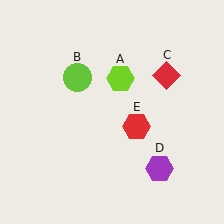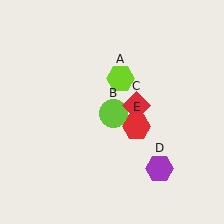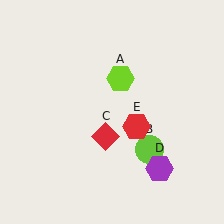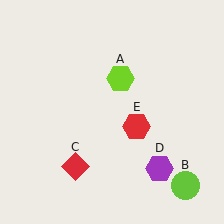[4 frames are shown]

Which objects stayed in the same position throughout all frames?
Lime hexagon (object A) and purple hexagon (object D) and red hexagon (object E) remained stationary.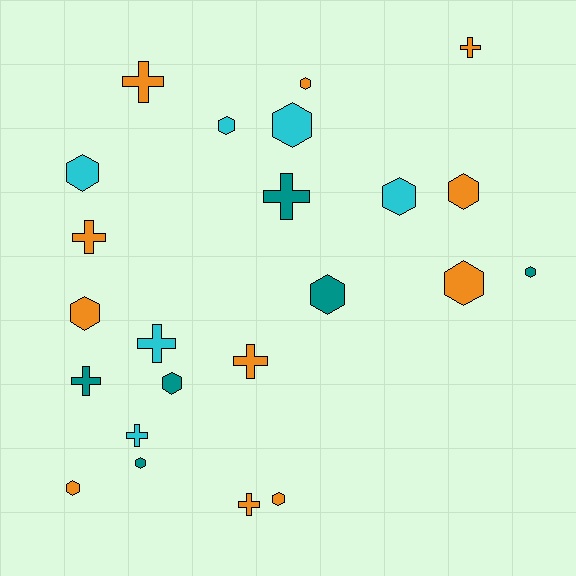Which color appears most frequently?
Orange, with 11 objects.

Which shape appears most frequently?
Hexagon, with 14 objects.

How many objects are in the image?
There are 23 objects.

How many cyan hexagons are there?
There are 4 cyan hexagons.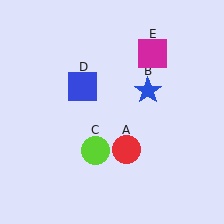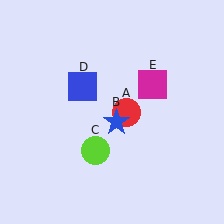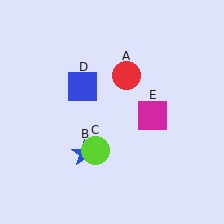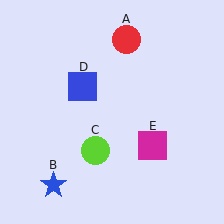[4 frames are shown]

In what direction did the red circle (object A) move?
The red circle (object A) moved up.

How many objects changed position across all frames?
3 objects changed position: red circle (object A), blue star (object B), magenta square (object E).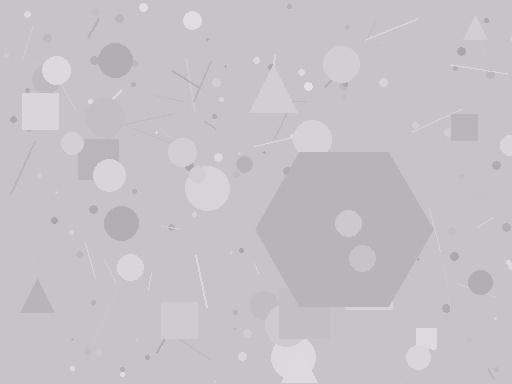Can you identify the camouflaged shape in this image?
The camouflaged shape is a hexagon.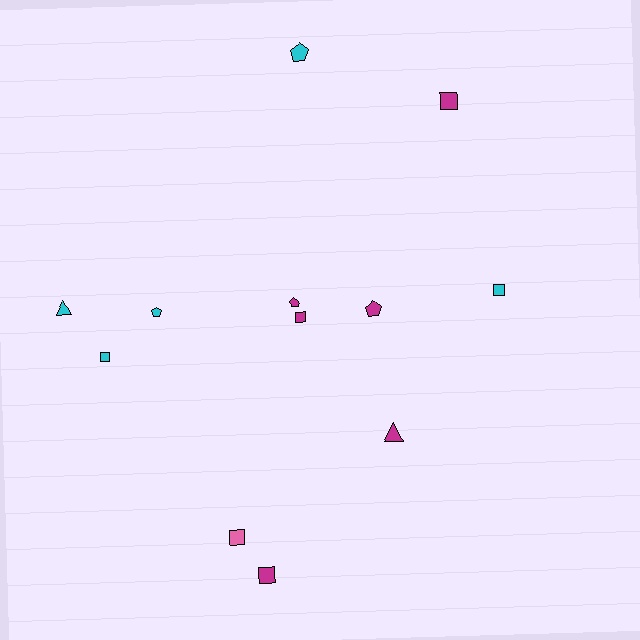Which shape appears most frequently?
Square, with 6 objects.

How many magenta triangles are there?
There is 1 magenta triangle.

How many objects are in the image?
There are 12 objects.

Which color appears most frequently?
Magenta, with 6 objects.